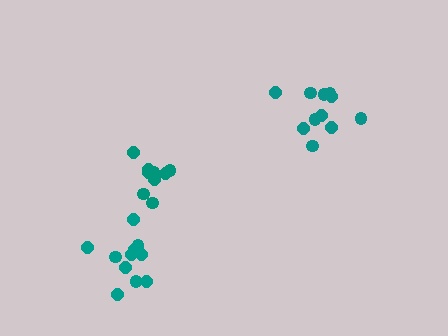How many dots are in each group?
Group 1: 10 dots, Group 2: 11 dots, Group 3: 11 dots (32 total).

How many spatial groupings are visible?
There are 3 spatial groupings.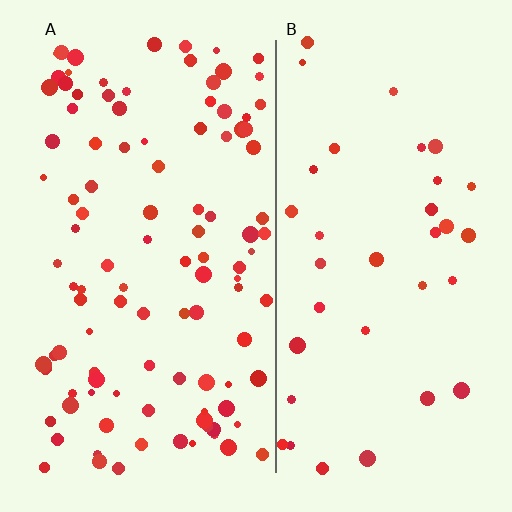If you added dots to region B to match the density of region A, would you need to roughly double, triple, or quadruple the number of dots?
Approximately triple.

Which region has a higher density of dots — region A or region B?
A (the left).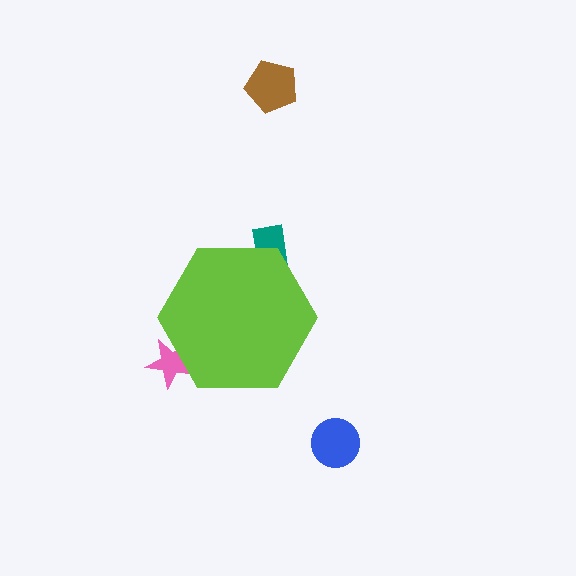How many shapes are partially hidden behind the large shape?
2 shapes are partially hidden.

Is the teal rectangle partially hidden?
Yes, the teal rectangle is partially hidden behind the lime hexagon.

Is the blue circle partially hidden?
No, the blue circle is fully visible.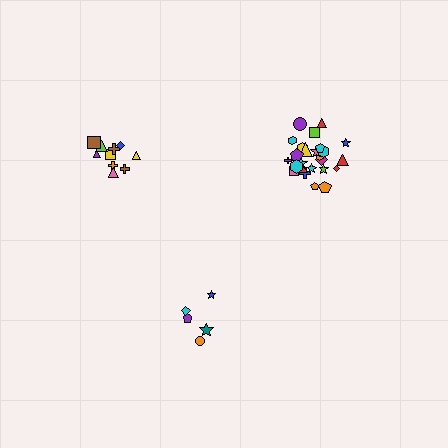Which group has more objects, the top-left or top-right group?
The top-right group.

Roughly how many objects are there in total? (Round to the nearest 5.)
Roughly 40 objects in total.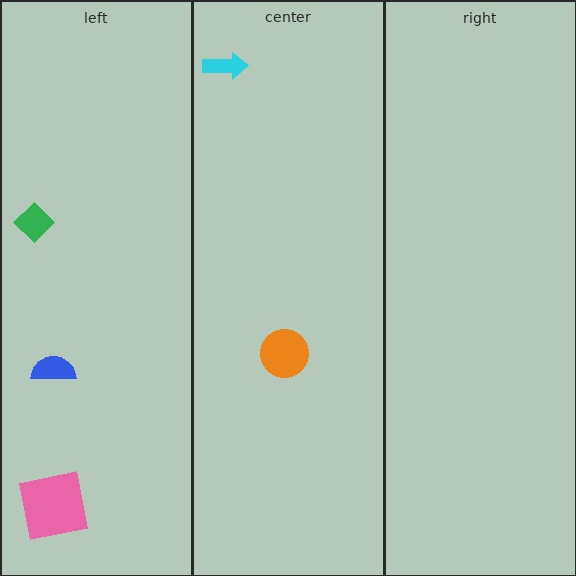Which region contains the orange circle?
The center region.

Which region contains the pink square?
The left region.